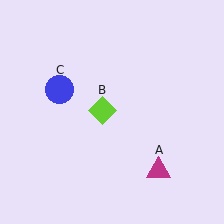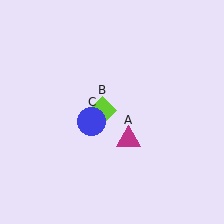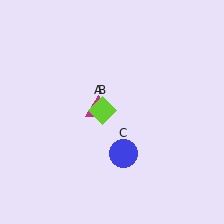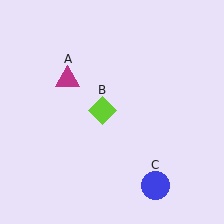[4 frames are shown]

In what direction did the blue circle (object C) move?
The blue circle (object C) moved down and to the right.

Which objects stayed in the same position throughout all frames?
Lime diamond (object B) remained stationary.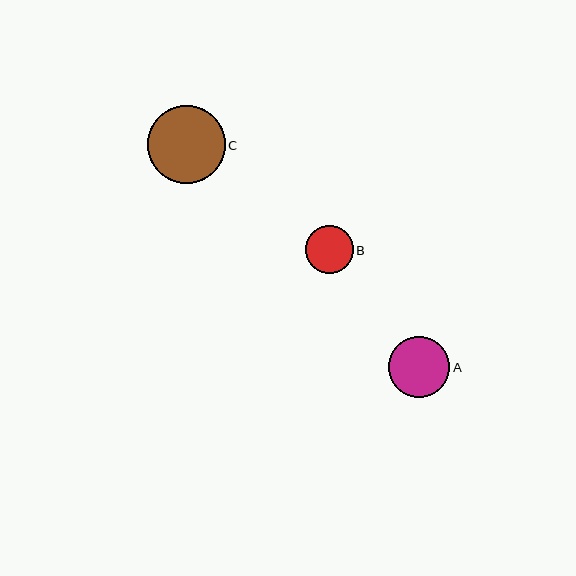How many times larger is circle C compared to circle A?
Circle C is approximately 1.3 times the size of circle A.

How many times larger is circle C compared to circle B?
Circle C is approximately 1.6 times the size of circle B.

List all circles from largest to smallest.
From largest to smallest: C, A, B.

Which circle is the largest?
Circle C is the largest with a size of approximately 78 pixels.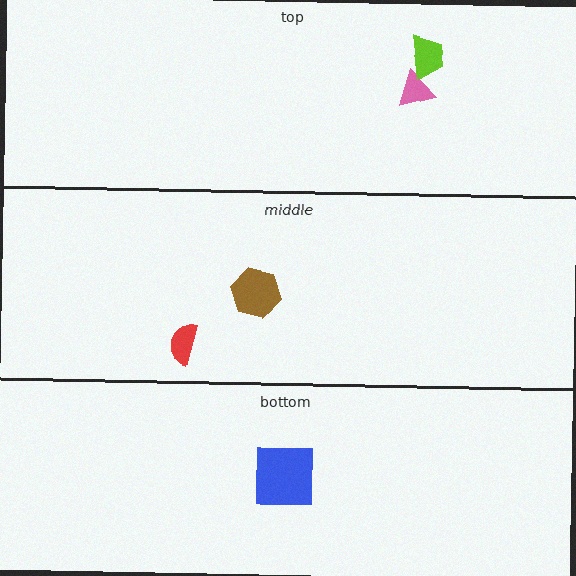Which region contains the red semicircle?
The middle region.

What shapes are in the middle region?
The red semicircle, the brown hexagon.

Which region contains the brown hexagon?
The middle region.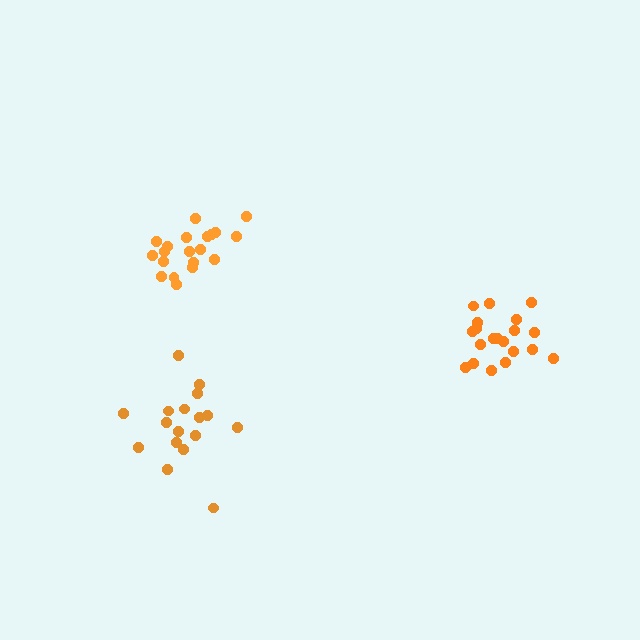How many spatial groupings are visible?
There are 3 spatial groupings.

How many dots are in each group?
Group 1: 20 dots, Group 2: 17 dots, Group 3: 20 dots (57 total).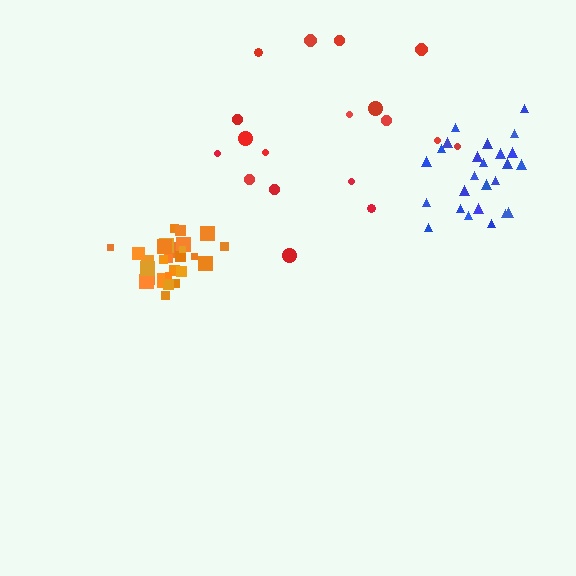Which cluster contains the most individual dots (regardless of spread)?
Orange (30).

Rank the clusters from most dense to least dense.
orange, blue, red.